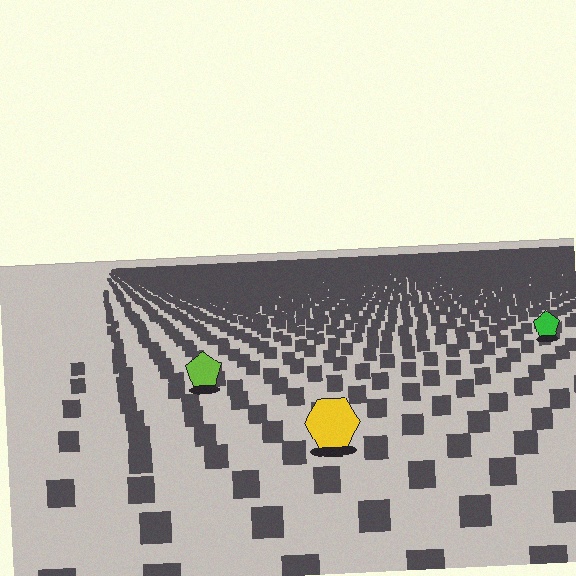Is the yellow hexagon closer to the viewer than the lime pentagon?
Yes. The yellow hexagon is closer — you can tell from the texture gradient: the ground texture is coarser near it.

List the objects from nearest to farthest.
From nearest to farthest: the yellow hexagon, the lime pentagon, the green pentagon.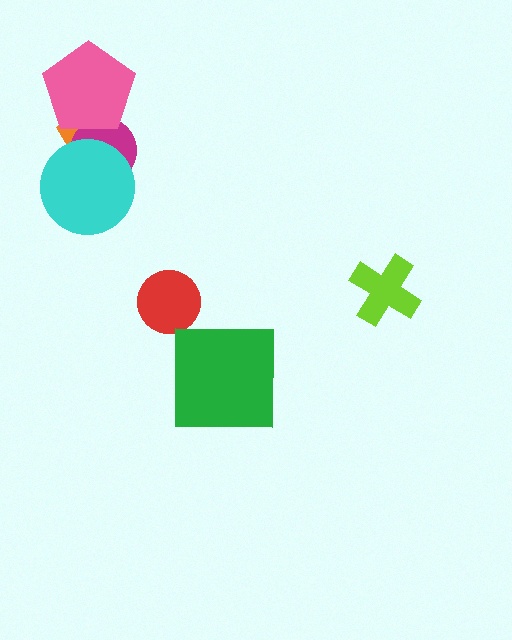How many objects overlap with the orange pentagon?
3 objects overlap with the orange pentagon.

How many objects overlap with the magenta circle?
3 objects overlap with the magenta circle.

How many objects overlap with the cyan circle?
2 objects overlap with the cyan circle.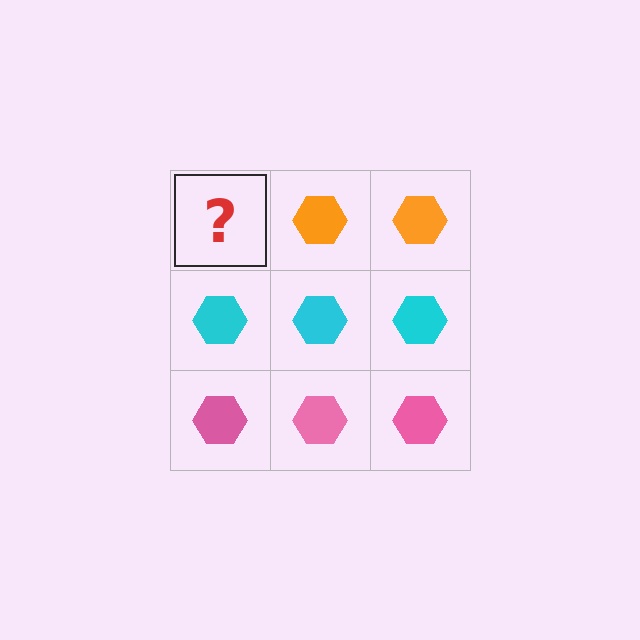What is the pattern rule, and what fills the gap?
The rule is that each row has a consistent color. The gap should be filled with an orange hexagon.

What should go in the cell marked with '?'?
The missing cell should contain an orange hexagon.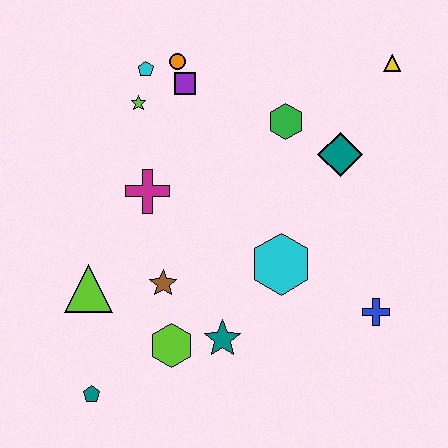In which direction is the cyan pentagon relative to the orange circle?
The cyan pentagon is to the left of the orange circle.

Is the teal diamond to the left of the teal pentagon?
No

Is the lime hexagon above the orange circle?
No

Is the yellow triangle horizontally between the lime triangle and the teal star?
No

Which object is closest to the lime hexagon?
The teal star is closest to the lime hexagon.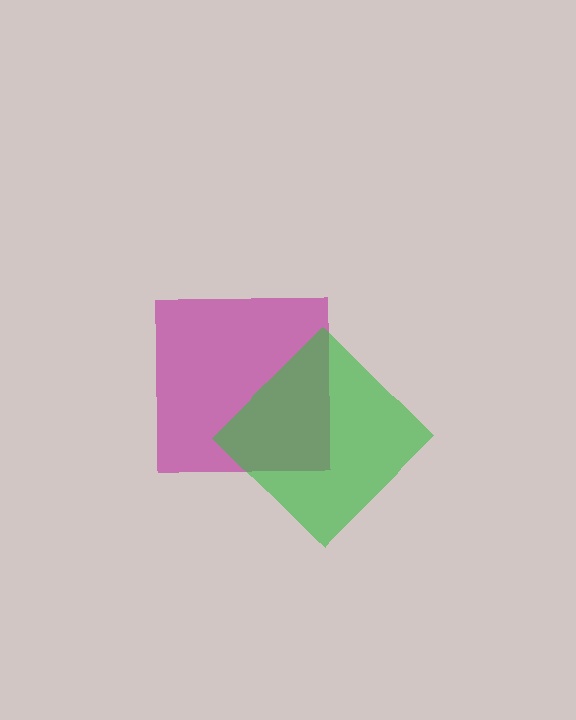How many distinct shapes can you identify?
There are 2 distinct shapes: a magenta square, a green diamond.